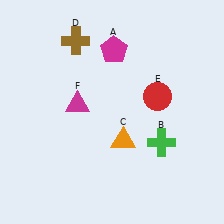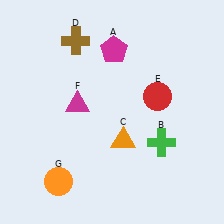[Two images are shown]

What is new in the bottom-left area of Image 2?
An orange circle (G) was added in the bottom-left area of Image 2.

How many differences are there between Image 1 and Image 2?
There is 1 difference between the two images.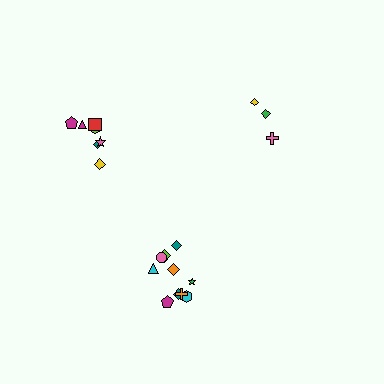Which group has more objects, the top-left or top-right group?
The top-left group.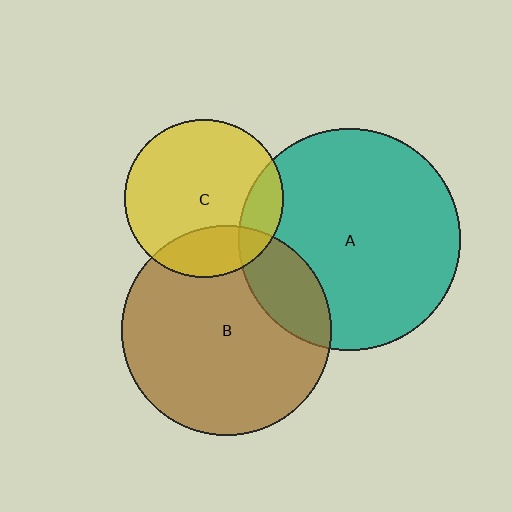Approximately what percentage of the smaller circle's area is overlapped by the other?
Approximately 20%.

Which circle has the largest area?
Circle A (teal).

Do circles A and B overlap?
Yes.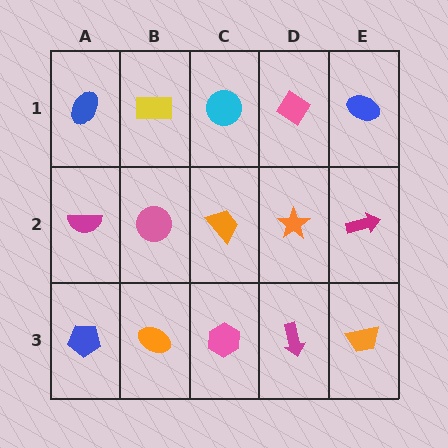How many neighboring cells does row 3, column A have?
2.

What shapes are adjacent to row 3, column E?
A magenta arrow (row 2, column E), a magenta arrow (row 3, column D).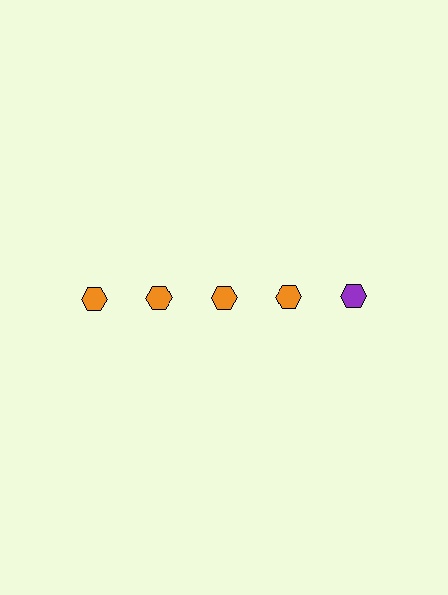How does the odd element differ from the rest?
It has a different color: purple instead of orange.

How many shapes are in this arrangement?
There are 5 shapes arranged in a grid pattern.